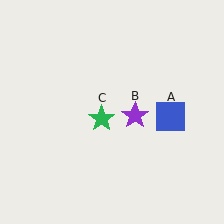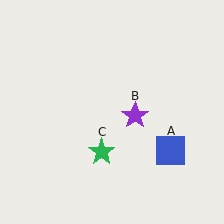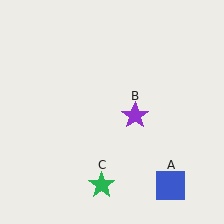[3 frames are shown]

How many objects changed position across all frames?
2 objects changed position: blue square (object A), green star (object C).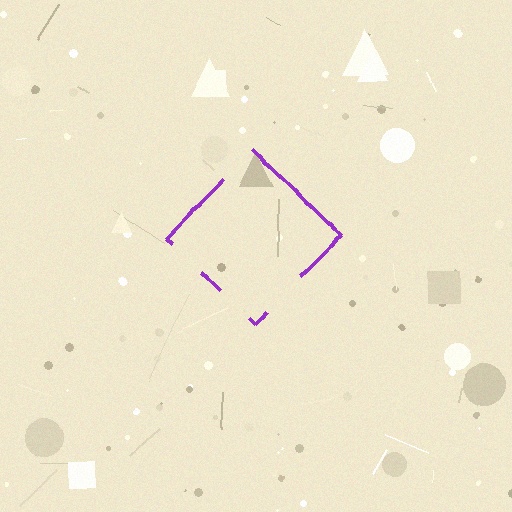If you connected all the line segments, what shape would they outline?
They would outline a diamond.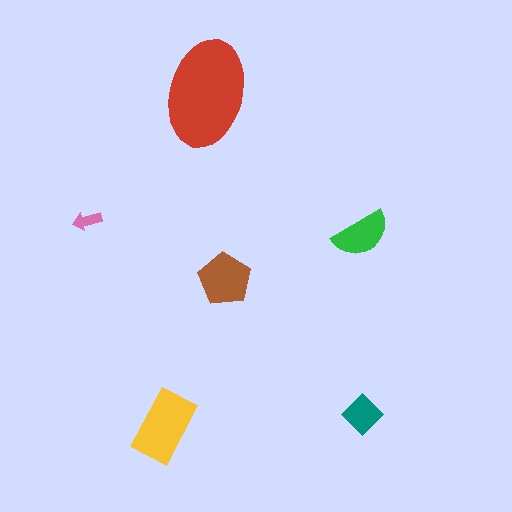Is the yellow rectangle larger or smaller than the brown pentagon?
Larger.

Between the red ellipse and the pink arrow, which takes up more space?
The red ellipse.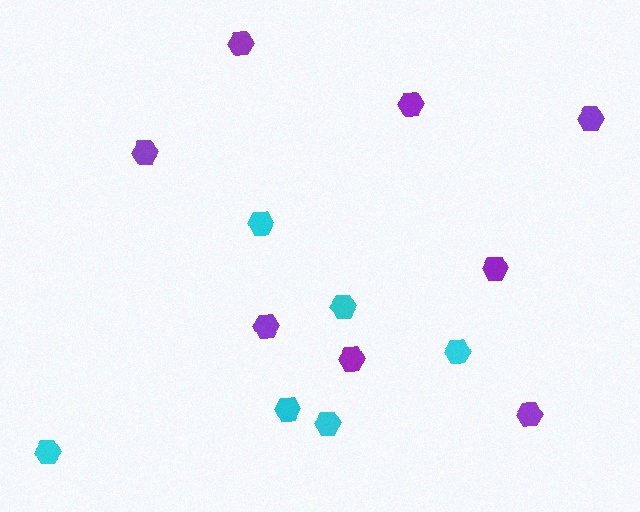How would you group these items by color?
There are 2 groups: one group of purple hexagons (8) and one group of cyan hexagons (6).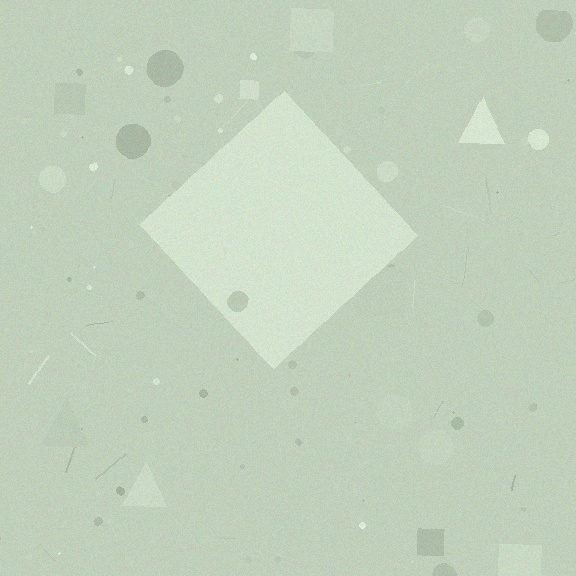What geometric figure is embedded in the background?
A diamond is embedded in the background.